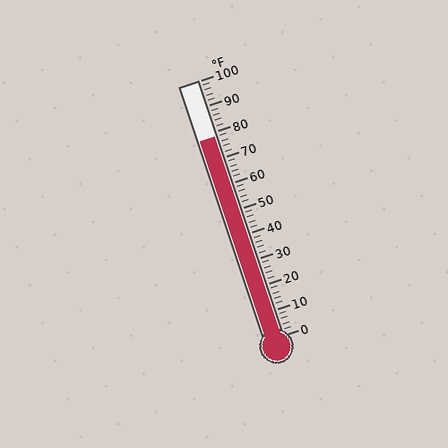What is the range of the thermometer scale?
The thermometer scale ranges from 0°F to 100°F.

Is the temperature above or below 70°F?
The temperature is above 70°F.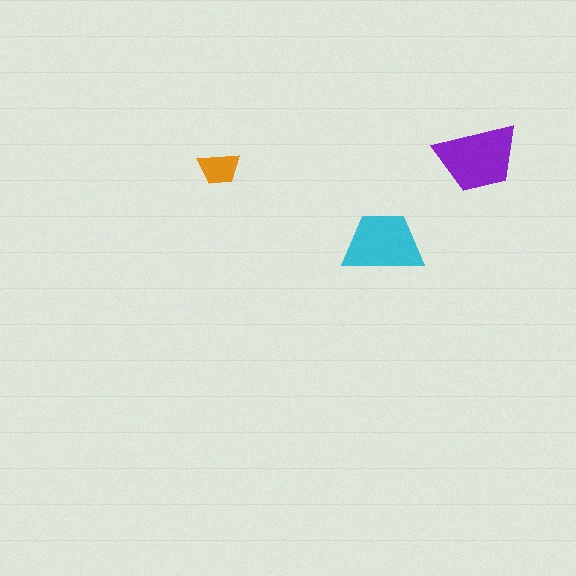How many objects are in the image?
There are 3 objects in the image.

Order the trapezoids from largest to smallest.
the purple one, the cyan one, the orange one.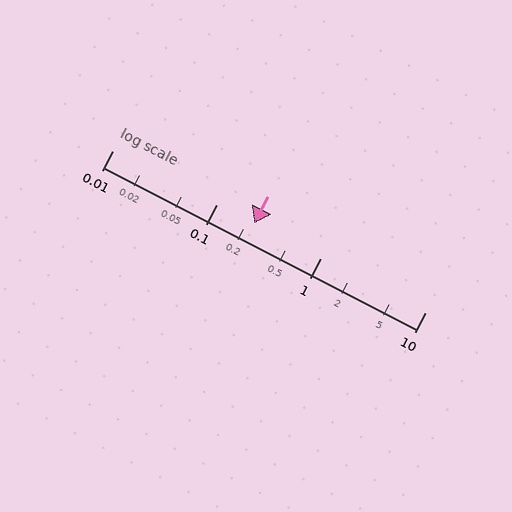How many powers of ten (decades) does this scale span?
The scale spans 3 decades, from 0.01 to 10.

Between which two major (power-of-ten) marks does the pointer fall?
The pointer is between 0.1 and 1.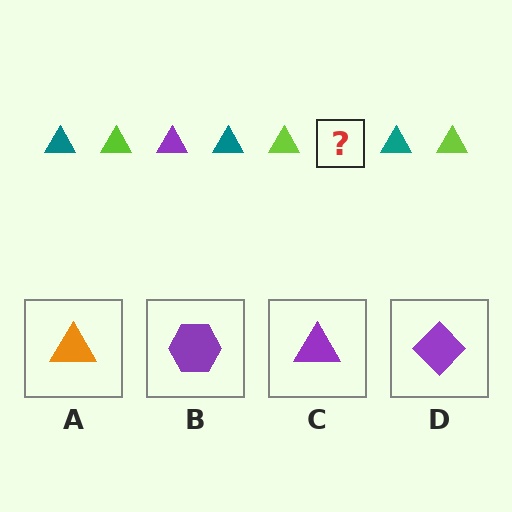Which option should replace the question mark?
Option C.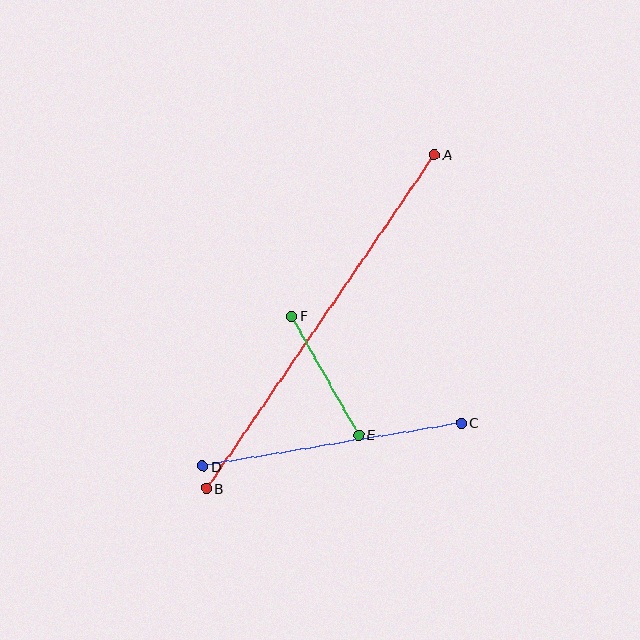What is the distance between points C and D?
The distance is approximately 262 pixels.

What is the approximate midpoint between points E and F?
The midpoint is at approximately (325, 375) pixels.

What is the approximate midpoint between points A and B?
The midpoint is at approximately (320, 322) pixels.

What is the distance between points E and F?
The distance is approximately 136 pixels.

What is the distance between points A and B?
The distance is approximately 404 pixels.